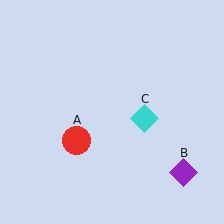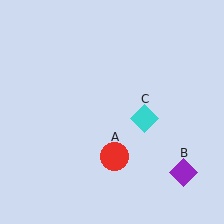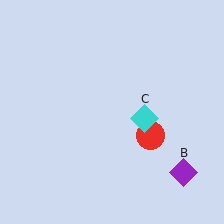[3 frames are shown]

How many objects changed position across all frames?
1 object changed position: red circle (object A).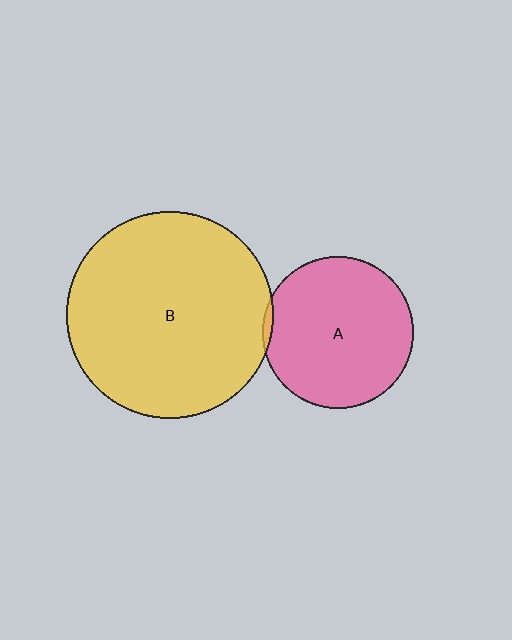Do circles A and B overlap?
Yes.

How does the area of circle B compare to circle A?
Approximately 1.9 times.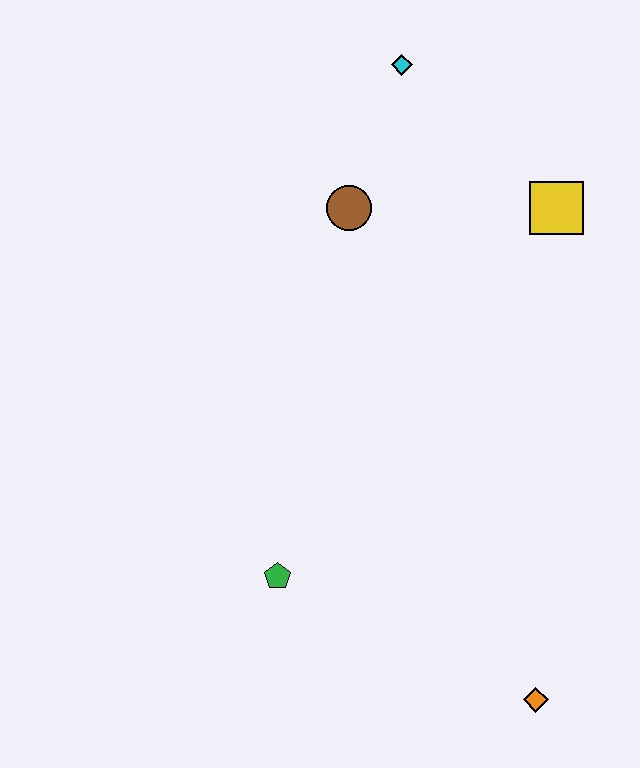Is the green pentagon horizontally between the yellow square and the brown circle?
No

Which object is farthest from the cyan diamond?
The orange diamond is farthest from the cyan diamond.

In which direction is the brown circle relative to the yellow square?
The brown circle is to the left of the yellow square.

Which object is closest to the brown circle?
The cyan diamond is closest to the brown circle.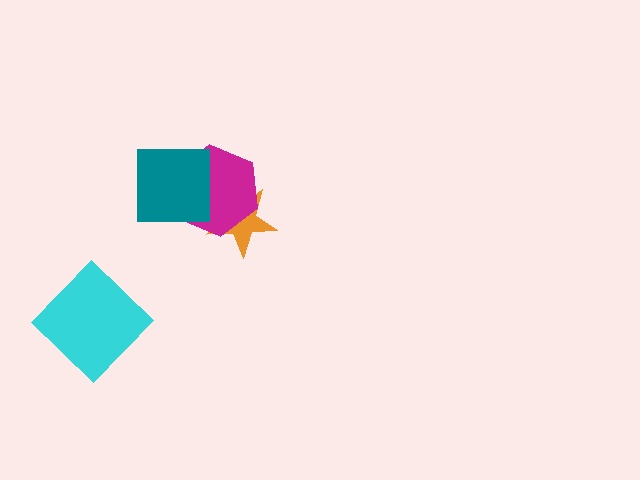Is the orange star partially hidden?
Yes, it is partially covered by another shape.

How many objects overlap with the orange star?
1 object overlaps with the orange star.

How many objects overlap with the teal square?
1 object overlaps with the teal square.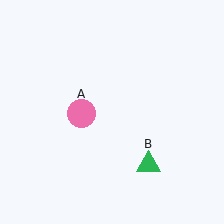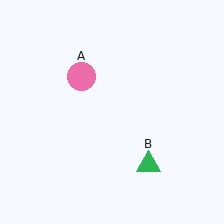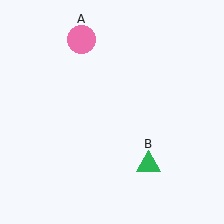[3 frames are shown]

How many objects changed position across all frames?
1 object changed position: pink circle (object A).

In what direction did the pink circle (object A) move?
The pink circle (object A) moved up.